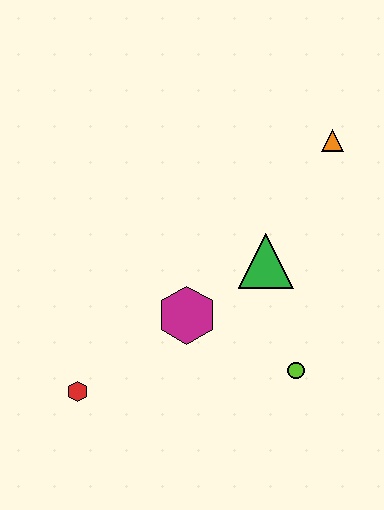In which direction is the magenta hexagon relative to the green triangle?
The magenta hexagon is to the left of the green triangle.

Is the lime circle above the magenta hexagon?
No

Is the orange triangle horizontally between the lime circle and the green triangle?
No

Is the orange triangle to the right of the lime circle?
Yes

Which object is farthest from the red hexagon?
The orange triangle is farthest from the red hexagon.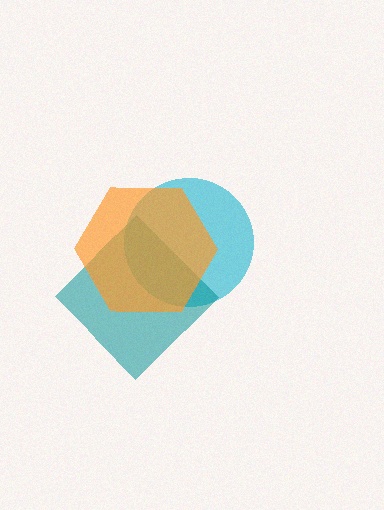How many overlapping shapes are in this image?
There are 3 overlapping shapes in the image.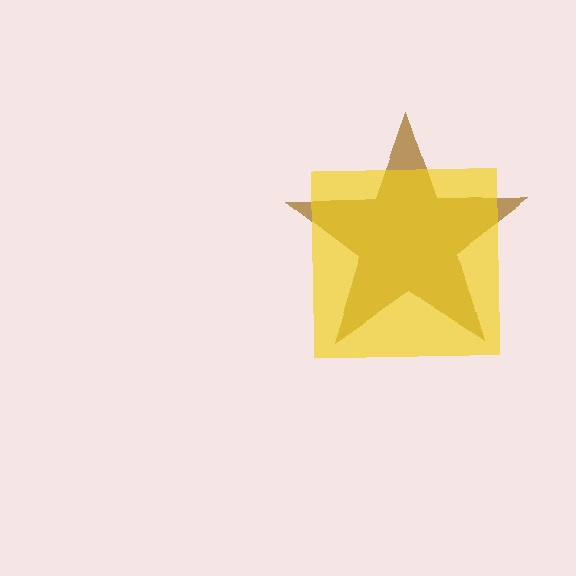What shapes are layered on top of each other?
The layered shapes are: a brown star, a yellow square.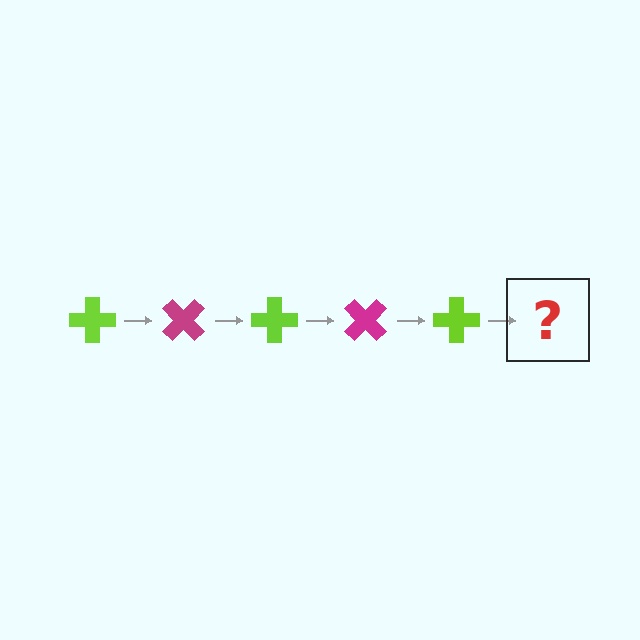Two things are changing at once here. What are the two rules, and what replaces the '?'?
The two rules are that it rotates 45 degrees each step and the color cycles through lime and magenta. The '?' should be a magenta cross, rotated 225 degrees from the start.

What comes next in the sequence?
The next element should be a magenta cross, rotated 225 degrees from the start.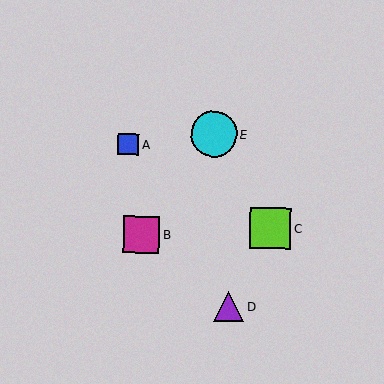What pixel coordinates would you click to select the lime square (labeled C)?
Click at (270, 228) to select the lime square C.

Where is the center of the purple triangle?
The center of the purple triangle is at (229, 306).